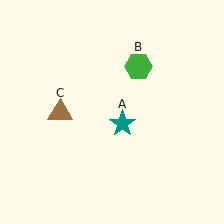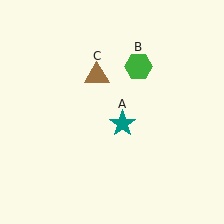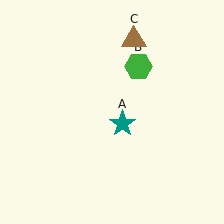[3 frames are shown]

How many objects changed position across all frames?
1 object changed position: brown triangle (object C).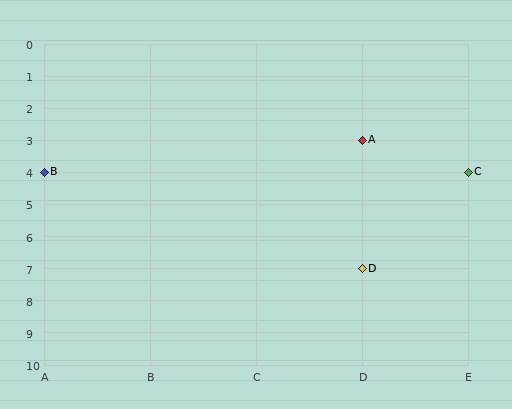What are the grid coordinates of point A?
Point A is at grid coordinates (D, 3).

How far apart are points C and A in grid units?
Points C and A are 1 column and 1 row apart (about 1.4 grid units diagonally).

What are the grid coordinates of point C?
Point C is at grid coordinates (E, 4).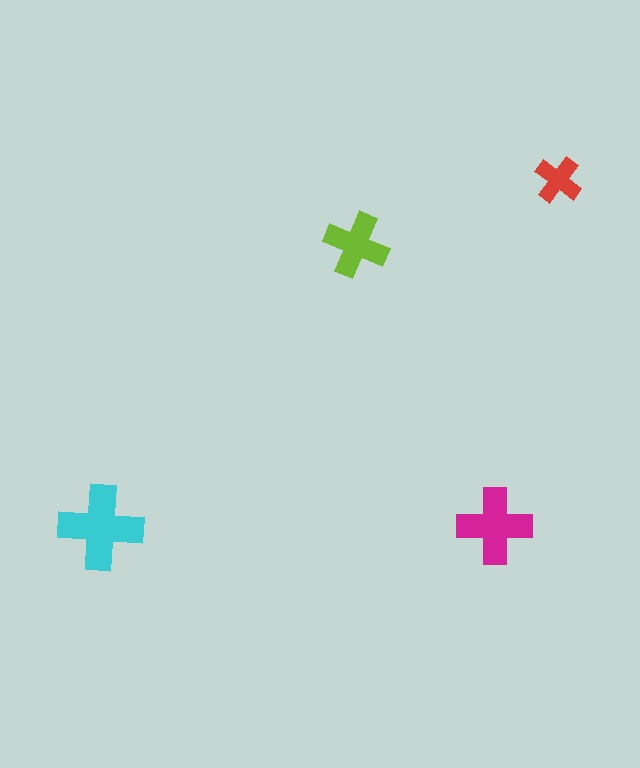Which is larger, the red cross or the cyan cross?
The cyan one.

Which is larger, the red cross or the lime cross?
The lime one.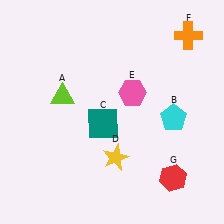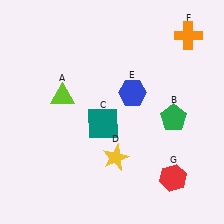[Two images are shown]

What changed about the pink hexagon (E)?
In Image 1, E is pink. In Image 2, it changed to blue.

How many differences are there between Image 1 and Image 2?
There are 2 differences between the two images.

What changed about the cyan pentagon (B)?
In Image 1, B is cyan. In Image 2, it changed to green.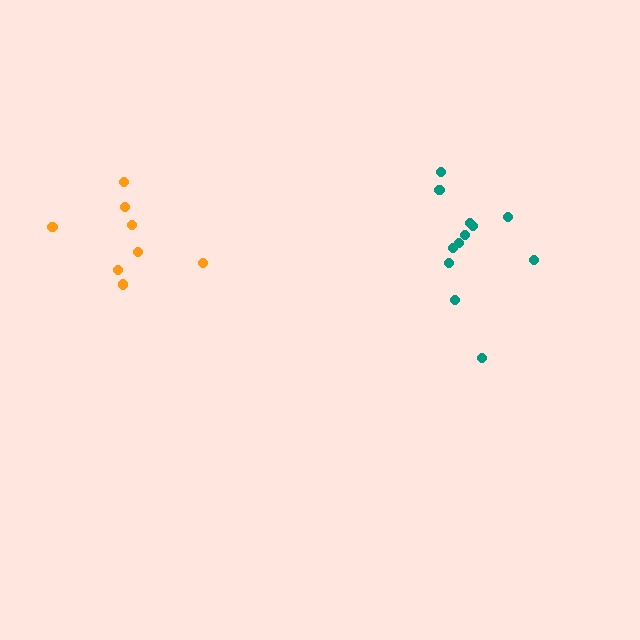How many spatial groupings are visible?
There are 2 spatial groupings.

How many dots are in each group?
Group 1: 12 dots, Group 2: 8 dots (20 total).